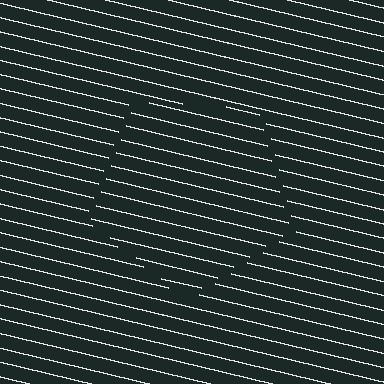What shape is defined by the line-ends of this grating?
An illusory pentagon. The interior of the shape contains the same grating, shifted by half a period — the contour is defined by the phase discontinuity where line-ends from the inner and outer gratings abut.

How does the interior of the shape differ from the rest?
The interior of the shape contains the same grating, shifted by half a period — the contour is defined by the phase discontinuity where line-ends from the inner and outer gratings abut.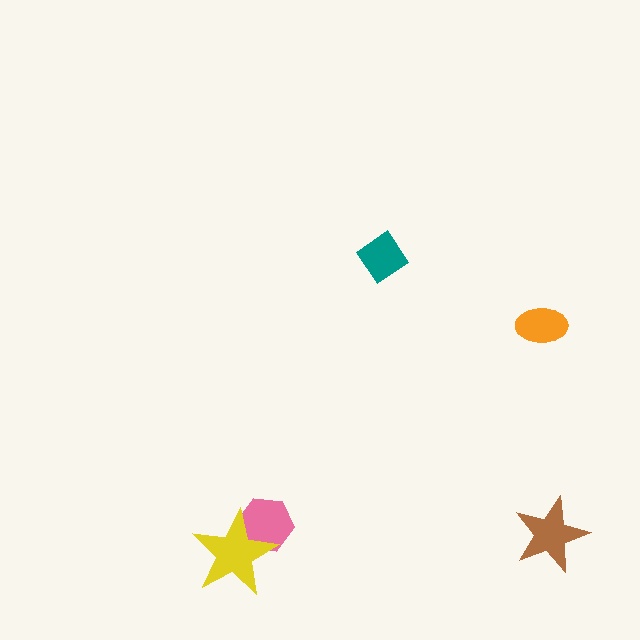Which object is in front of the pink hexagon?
The yellow star is in front of the pink hexagon.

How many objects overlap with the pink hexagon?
1 object overlaps with the pink hexagon.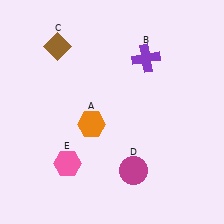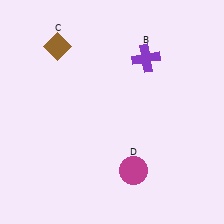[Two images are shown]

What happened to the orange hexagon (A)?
The orange hexagon (A) was removed in Image 2. It was in the bottom-left area of Image 1.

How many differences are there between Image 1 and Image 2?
There are 2 differences between the two images.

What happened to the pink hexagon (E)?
The pink hexagon (E) was removed in Image 2. It was in the bottom-left area of Image 1.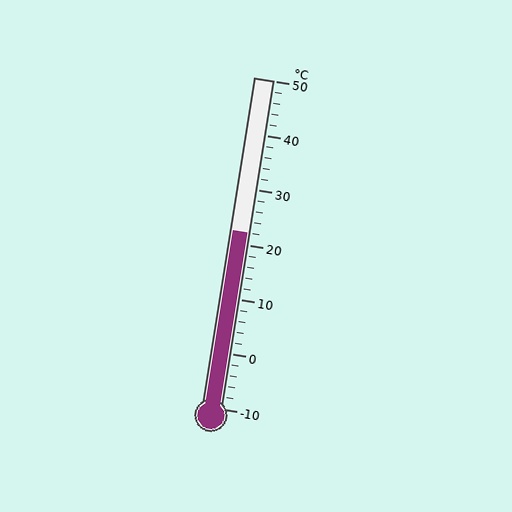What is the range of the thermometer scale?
The thermometer scale ranges from -10°C to 50°C.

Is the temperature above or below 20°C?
The temperature is above 20°C.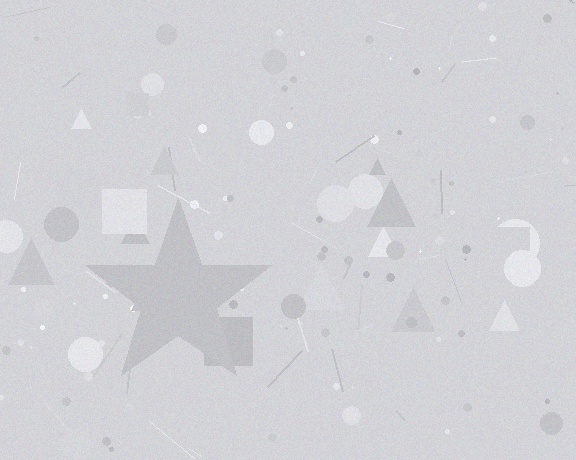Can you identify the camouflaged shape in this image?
The camouflaged shape is a star.